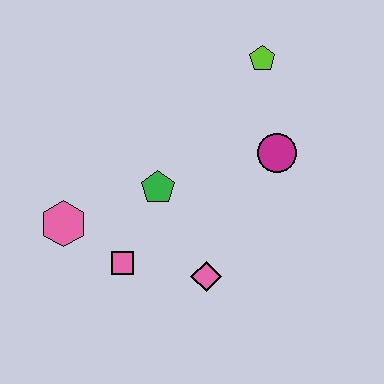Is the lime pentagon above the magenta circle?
Yes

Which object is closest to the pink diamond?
The pink square is closest to the pink diamond.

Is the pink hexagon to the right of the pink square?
No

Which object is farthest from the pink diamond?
The lime pentagon is farthest from the pink diamond.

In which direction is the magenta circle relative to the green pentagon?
The magenta circle is to the right of the green pentagon.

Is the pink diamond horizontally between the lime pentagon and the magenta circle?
No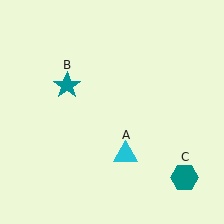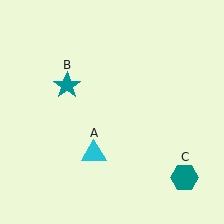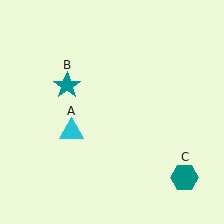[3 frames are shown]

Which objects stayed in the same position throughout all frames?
Teal star (object B) and teal hexagon (object C) remained stationary.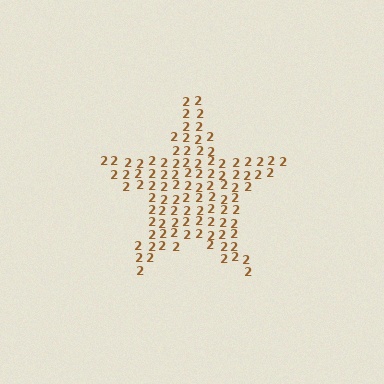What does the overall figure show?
The overall figure shows a star.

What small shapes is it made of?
It is made of small digit 2's.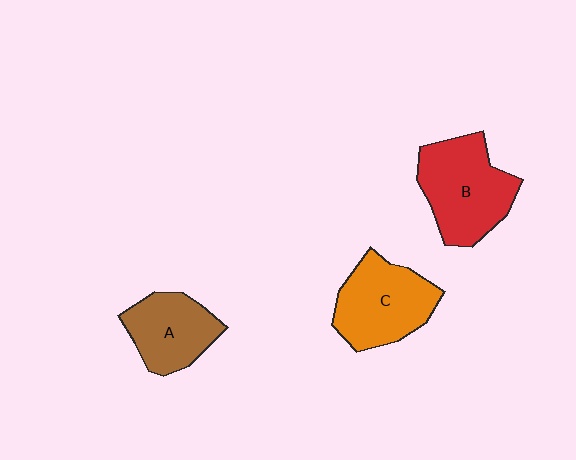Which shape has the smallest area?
Shape A (brown).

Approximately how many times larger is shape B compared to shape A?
Approximately 1.4 times.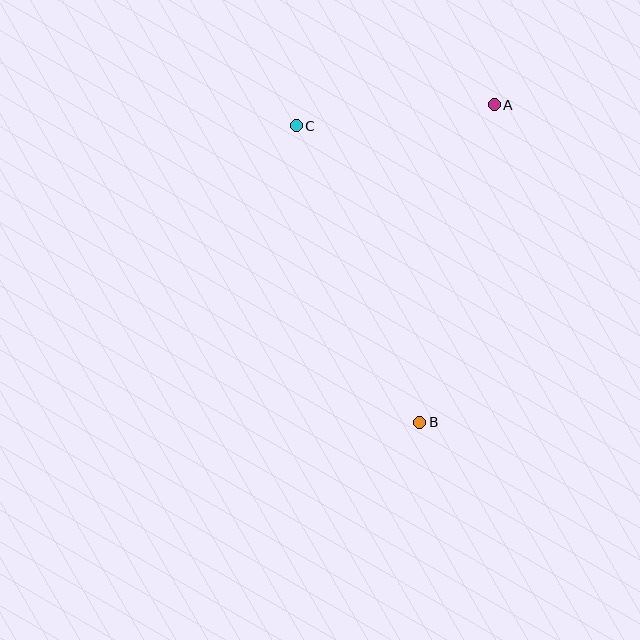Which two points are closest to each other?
Points A and C are closest to each other.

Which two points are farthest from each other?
Points A and B are farthest from each other.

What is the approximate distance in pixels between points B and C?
The distance between B and C is approximately 321 pixels.